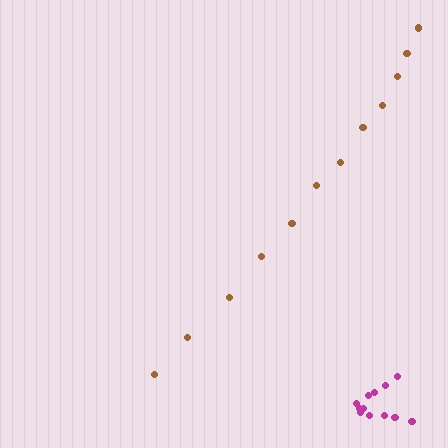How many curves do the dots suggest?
There are 2 distinct paths.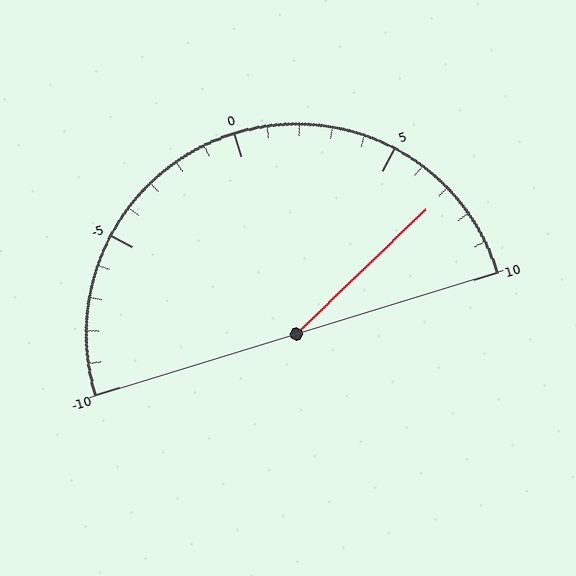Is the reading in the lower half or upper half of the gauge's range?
The reading is in the upper half of the range (-10 to 10).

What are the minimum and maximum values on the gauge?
The gauge ranges from -10 to 10.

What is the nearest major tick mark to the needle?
The nearest major tick mark is 5.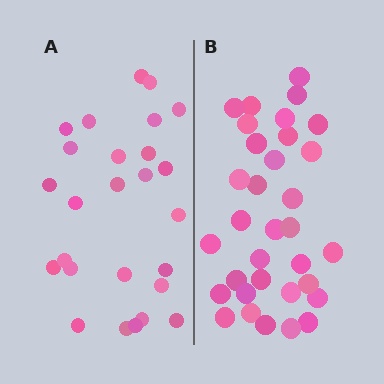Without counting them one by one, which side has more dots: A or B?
Region B (the right region) has more dots.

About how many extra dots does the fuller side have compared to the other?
Region B has roughly 8 or so more dots than region A.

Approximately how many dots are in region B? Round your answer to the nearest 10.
About 30 dots. (The exact count is 33, which rounds to 30.)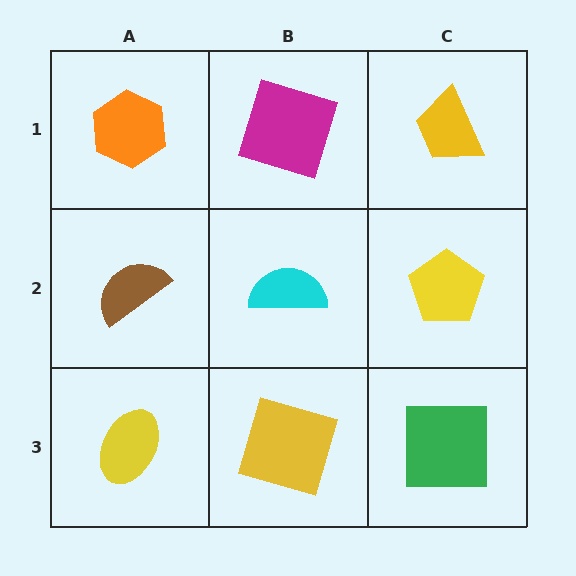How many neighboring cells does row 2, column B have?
4.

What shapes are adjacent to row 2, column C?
A yellow trapezoid (row 1, column C), a green square (row 3, column C), a cyan semicircle (row 2, column B).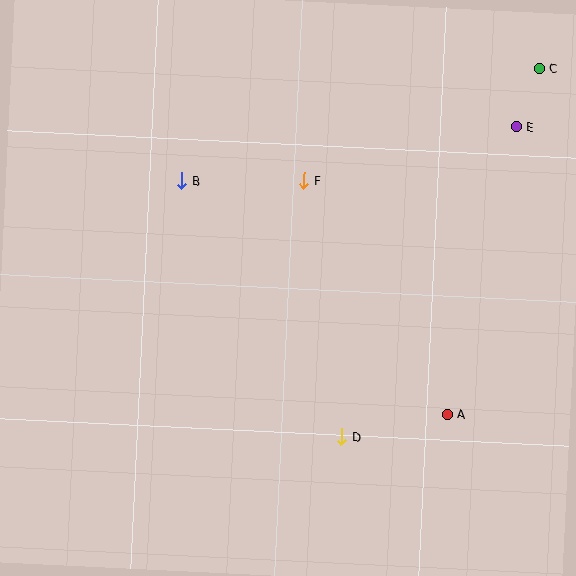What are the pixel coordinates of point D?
Point D is at (341, 437).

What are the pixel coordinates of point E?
Point E is at (516, 126).